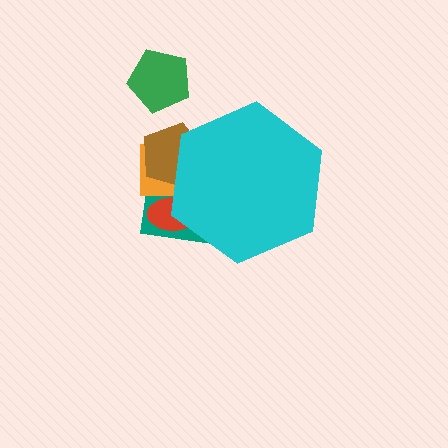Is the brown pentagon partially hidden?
Yes, the brown pentagon is partially hidden behind the cyan hexagon.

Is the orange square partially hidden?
Yes, the orange square is partially hidden behind the cyan hexagon.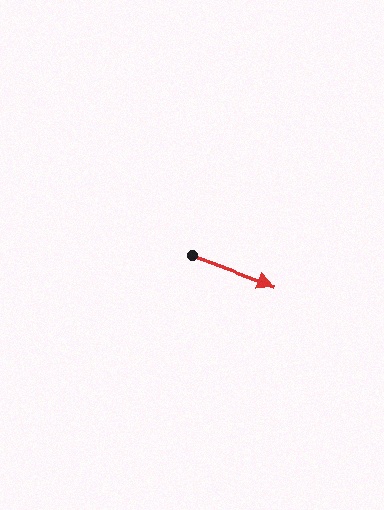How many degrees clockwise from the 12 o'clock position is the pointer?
Approximately 110 degrees.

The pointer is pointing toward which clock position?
Roughly 4 o'clock.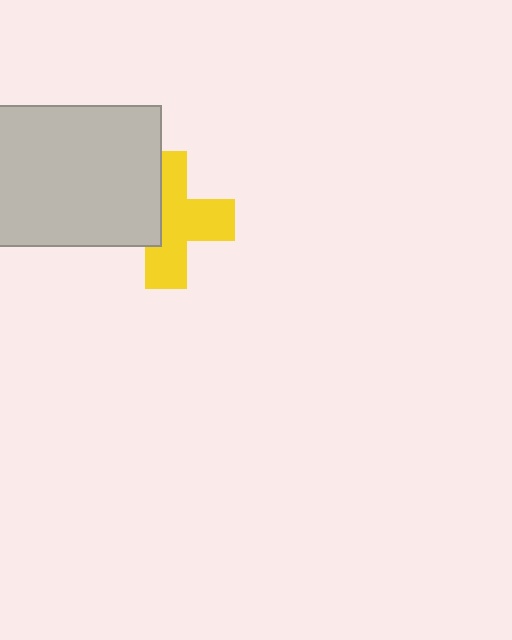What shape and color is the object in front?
The object in front is a light gray rectangle.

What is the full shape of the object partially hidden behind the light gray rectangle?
The partially hidden object is a yellow cross.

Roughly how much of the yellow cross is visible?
About half of it is visible (roughly 64%).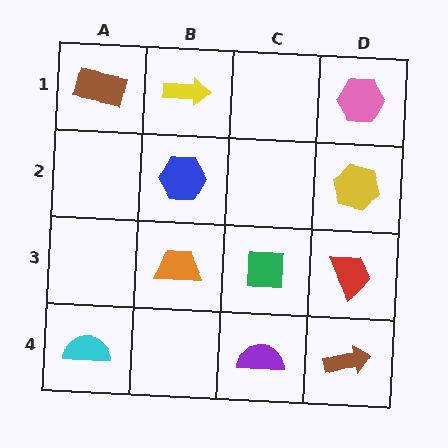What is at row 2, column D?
A yellow hexagon.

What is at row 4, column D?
A brown arrow.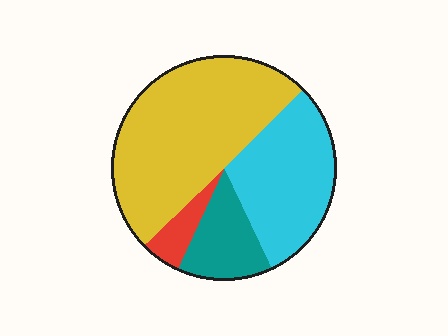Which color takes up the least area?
Red, at roughly 5%.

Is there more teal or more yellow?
Yellow.